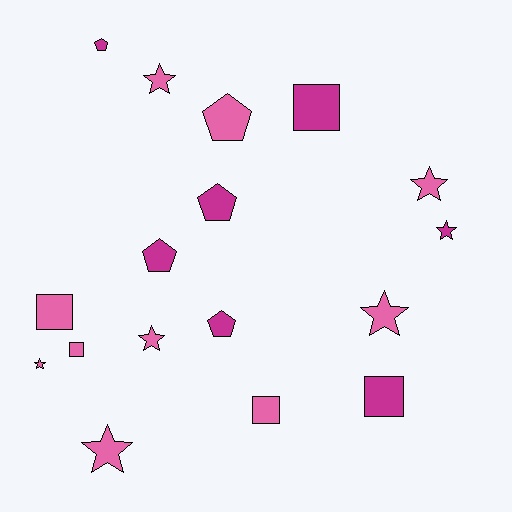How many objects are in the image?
There are 17 objects.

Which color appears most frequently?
Pink, with 10 objects.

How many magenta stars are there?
There is 1 magenta star.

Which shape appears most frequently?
Star, with 7 objects.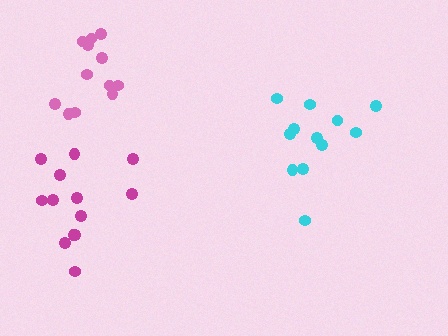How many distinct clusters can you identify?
There are 3 distinct clusters.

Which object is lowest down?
The magenta cluster is bottommost.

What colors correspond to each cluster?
The clusters are colored: cyan, magenta, pink.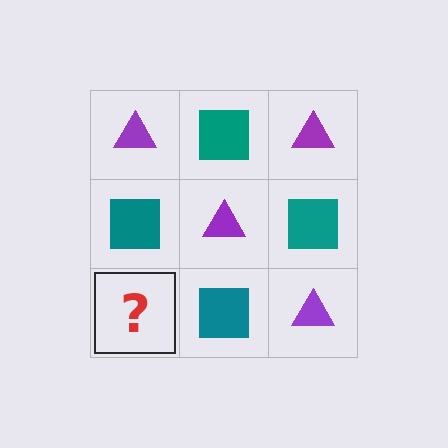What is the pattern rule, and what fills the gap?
The rule is that it alternates purple triangle and teal square in a checkerboard pattern. The gap should be filled with a purple triangle.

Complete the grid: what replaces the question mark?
The question mark should be replaced with a purple triangle.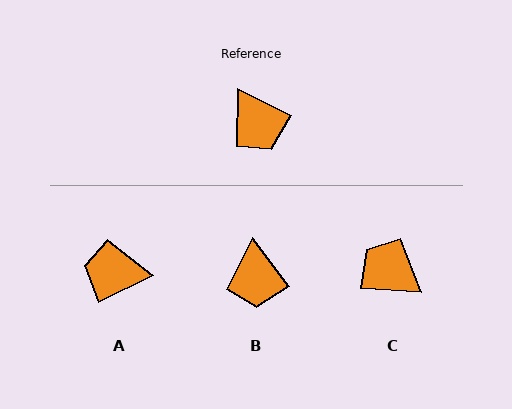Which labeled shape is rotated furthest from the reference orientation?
C, about 158 degrees away.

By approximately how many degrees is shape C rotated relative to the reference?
Approximately 158 degrees clockwise.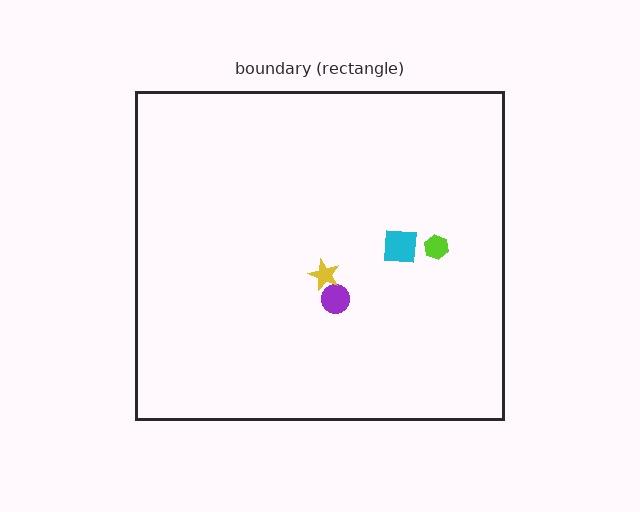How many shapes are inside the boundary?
4 inside, 0 outside.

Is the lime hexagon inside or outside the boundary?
Inside.